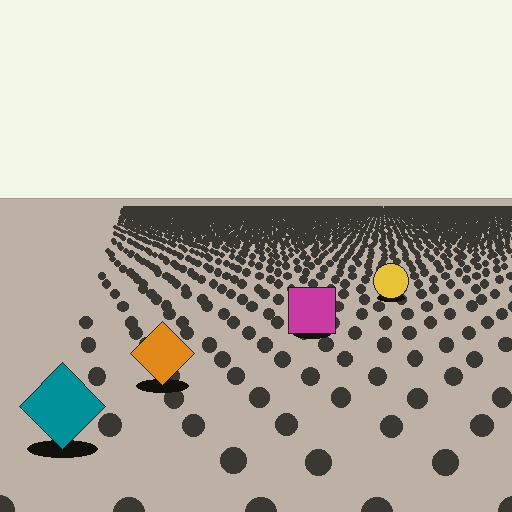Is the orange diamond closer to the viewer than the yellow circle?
Yes. The orange diamond is closer — you can tell from the texture gradient: the ground texture is coarser near it.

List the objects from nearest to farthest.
From nearest to farthest: the teal diamond, the orange diamond, the magenta square, the yellow circle.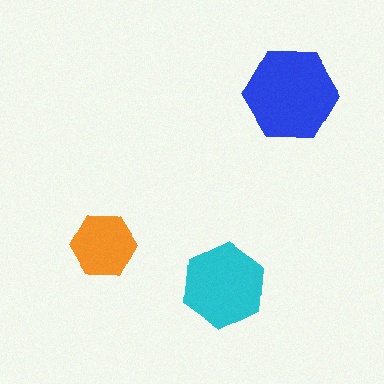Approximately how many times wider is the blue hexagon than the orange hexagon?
About 1.5 times wider.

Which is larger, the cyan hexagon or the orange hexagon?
The cyan one.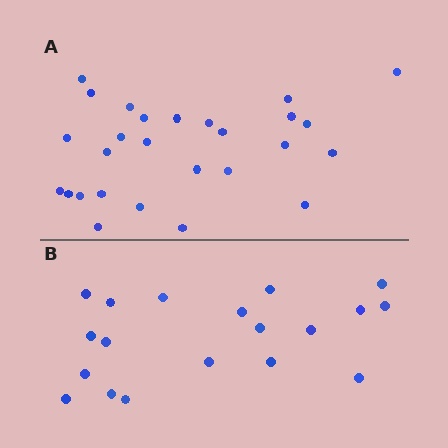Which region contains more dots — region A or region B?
Region A (the top region) has more dots.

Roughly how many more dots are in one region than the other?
Region A has roughly 8 or so more dots than region B.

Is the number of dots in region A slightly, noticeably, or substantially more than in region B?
Region A has noticeably more, but not dramatically so. The ratio is roughly 1.4 to 1.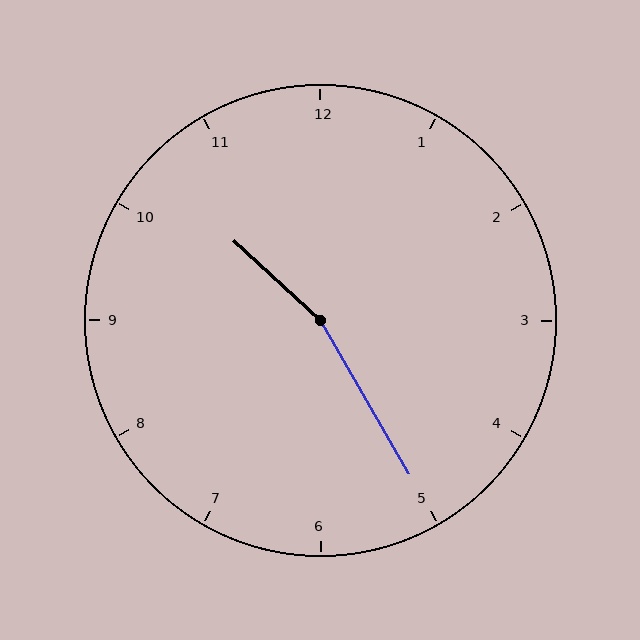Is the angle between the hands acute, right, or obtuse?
It is obtuse.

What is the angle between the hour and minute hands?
Approximately 162 degrees.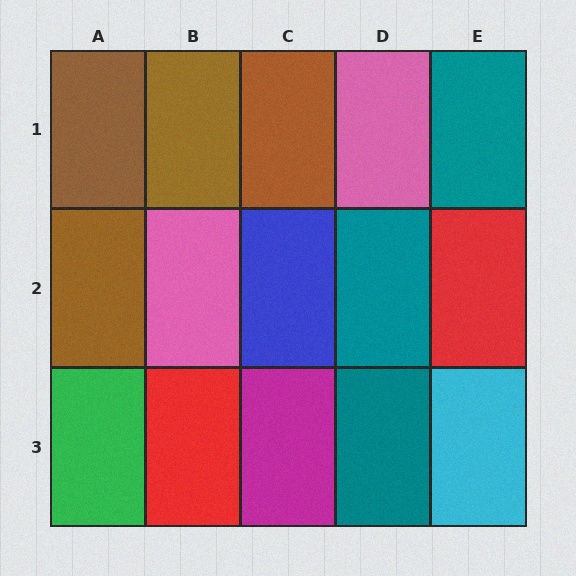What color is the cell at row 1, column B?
Brown.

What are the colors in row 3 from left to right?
Green, red, magenta, teal, cyan.